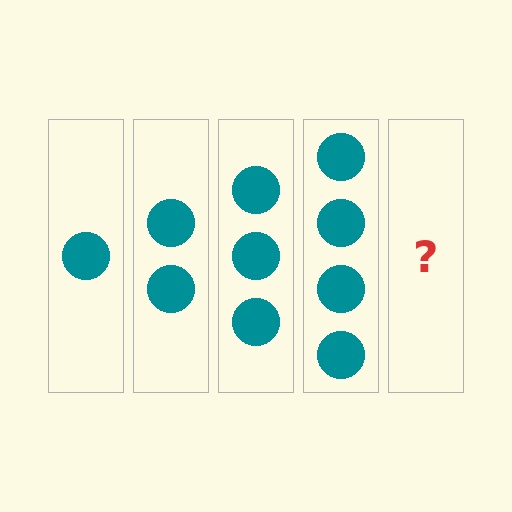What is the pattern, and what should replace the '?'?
The pattern is that each step adds one more circle. The '?' should be 5 circles.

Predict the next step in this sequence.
The next step is 5 circles.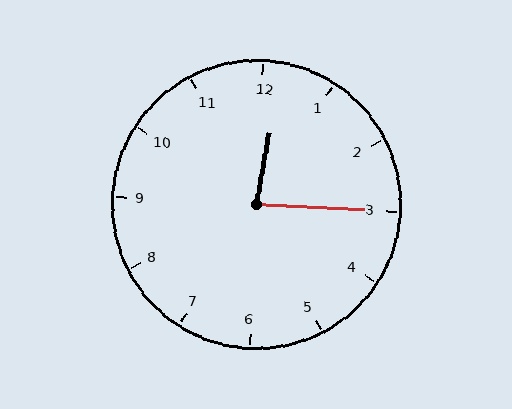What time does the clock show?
12:15.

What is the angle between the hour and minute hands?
Approximately 82 degrees.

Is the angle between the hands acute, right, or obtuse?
It is acute.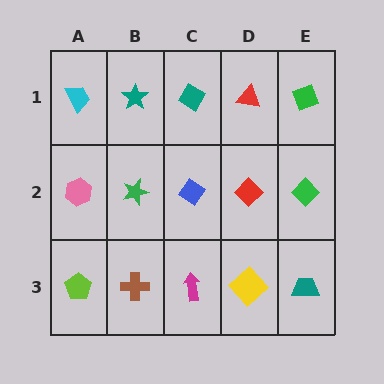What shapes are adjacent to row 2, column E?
A green diamond (row 1, column E), a teal trapezoid (row 3, column E), a red diamond (row 2, column D).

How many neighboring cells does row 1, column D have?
3.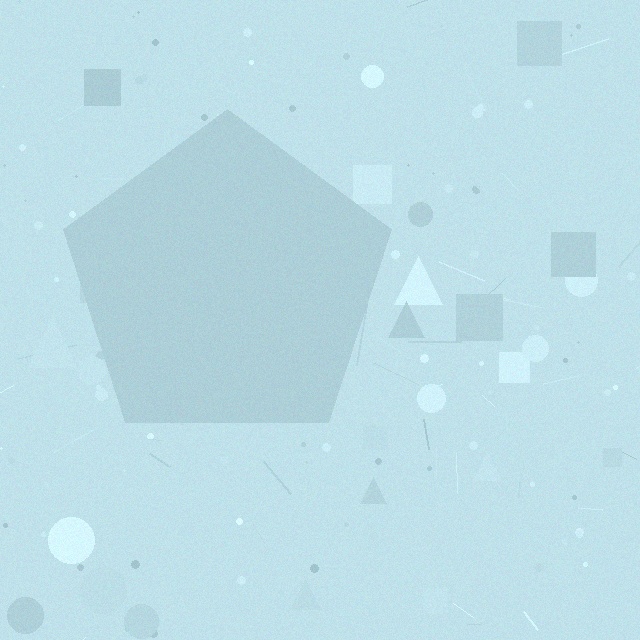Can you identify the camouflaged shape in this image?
The camouflaged shape is a pentagon.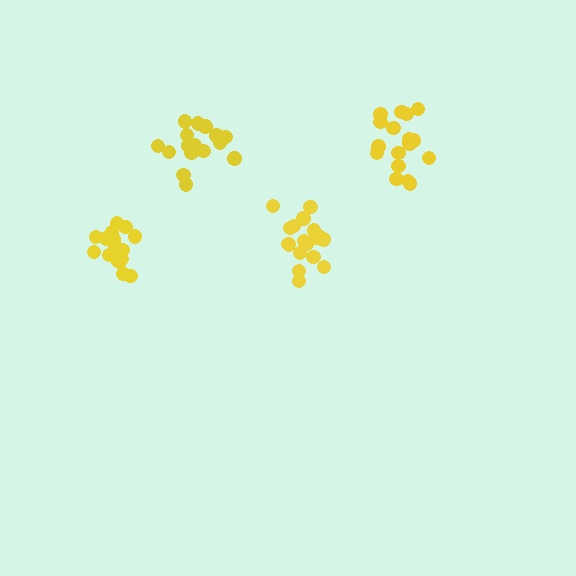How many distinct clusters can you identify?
There are 4 distinct clusters.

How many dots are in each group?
Group 1: 17 dots, Group 2: 17 dots, Group 3: 20 dots, Group 4: 16 dots (70 total).